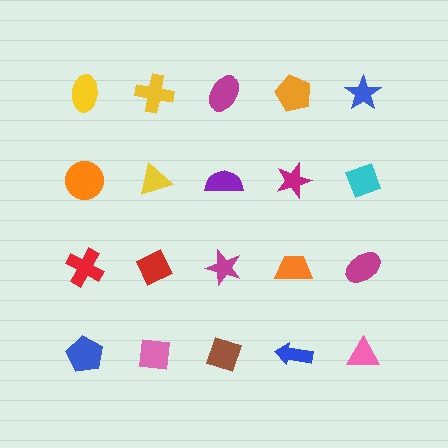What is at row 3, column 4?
An orange trapezoid.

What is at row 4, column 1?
A blue pentagon.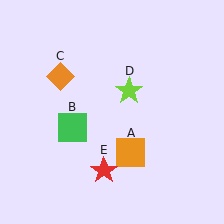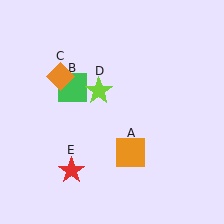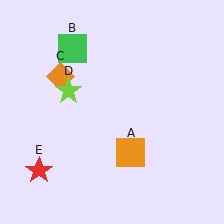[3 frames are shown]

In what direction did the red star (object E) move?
The red star (object E) moved left.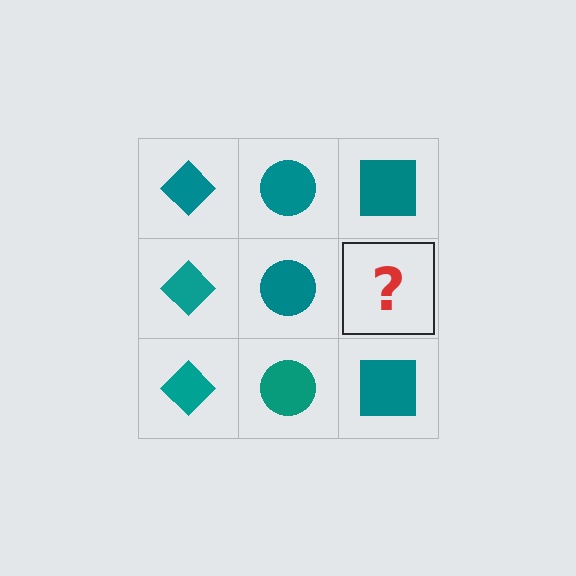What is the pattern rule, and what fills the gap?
The rule is that each column has a consistent shape. The gap should be filled with a teal square.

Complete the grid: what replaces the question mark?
The question mark should be replaced with a teal square.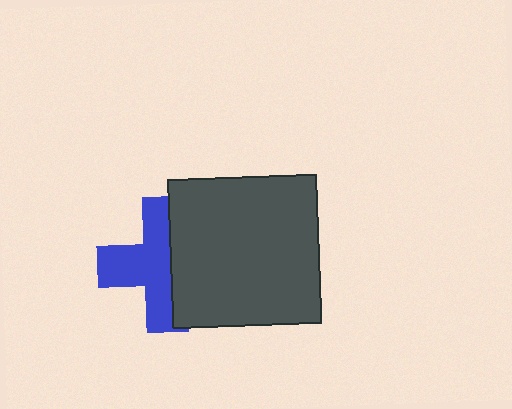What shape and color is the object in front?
The object in front is a dark gray square.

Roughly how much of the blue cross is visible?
About half of it is visible (roughly 57%).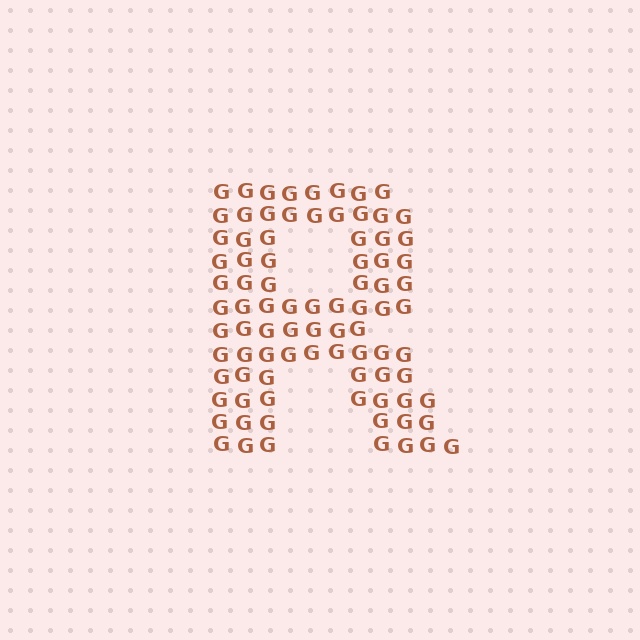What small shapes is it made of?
It is made of small letter G's.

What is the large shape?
The large shape is the letter R.